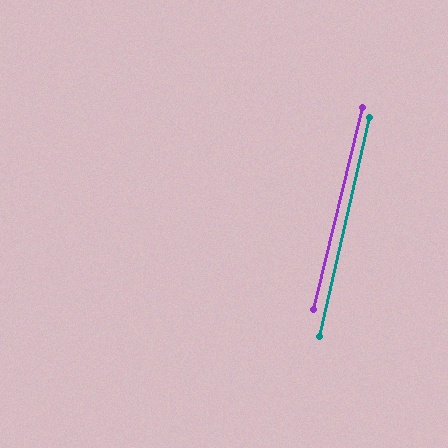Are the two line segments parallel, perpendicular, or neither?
Parallel — their directions differ by only 0.9°.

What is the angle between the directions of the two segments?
Approximately 1 degree.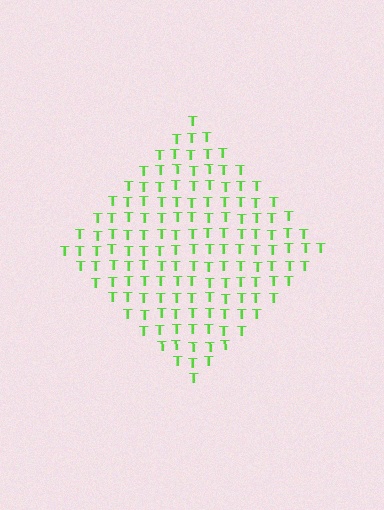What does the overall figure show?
The overall figure shows a diamond.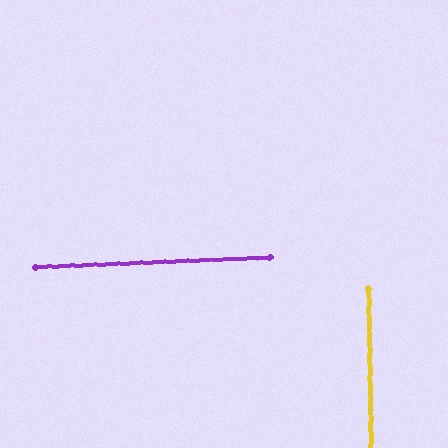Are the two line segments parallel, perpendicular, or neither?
Perpendicular — they meet at approximately 89°.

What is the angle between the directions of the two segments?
Approximately 89 degrees.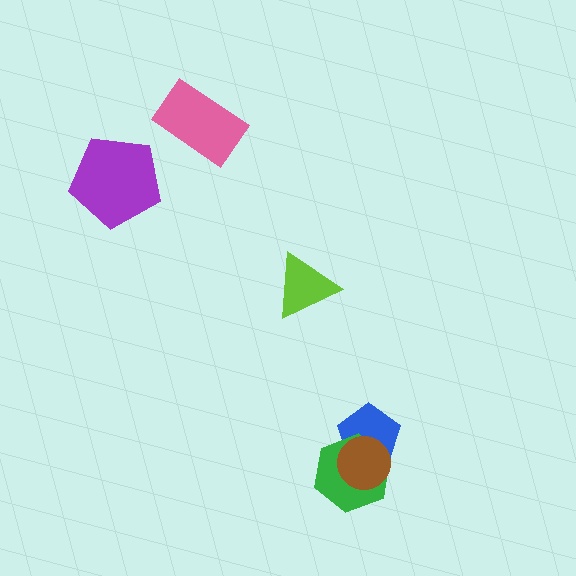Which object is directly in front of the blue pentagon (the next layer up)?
The green hexagon is directly in front of the blue pentagon.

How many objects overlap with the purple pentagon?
0 objects overlap with the purple pentagon.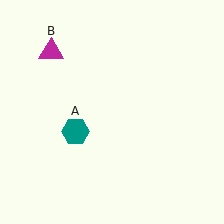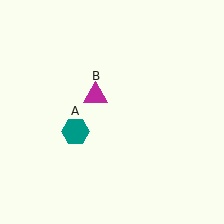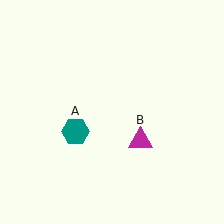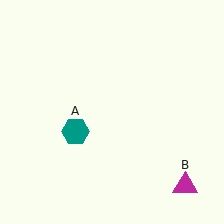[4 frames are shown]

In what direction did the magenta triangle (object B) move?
The magenta triangle (object B) moved down and to the right.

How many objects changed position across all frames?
1 object changed position: magenta triangle (object B).